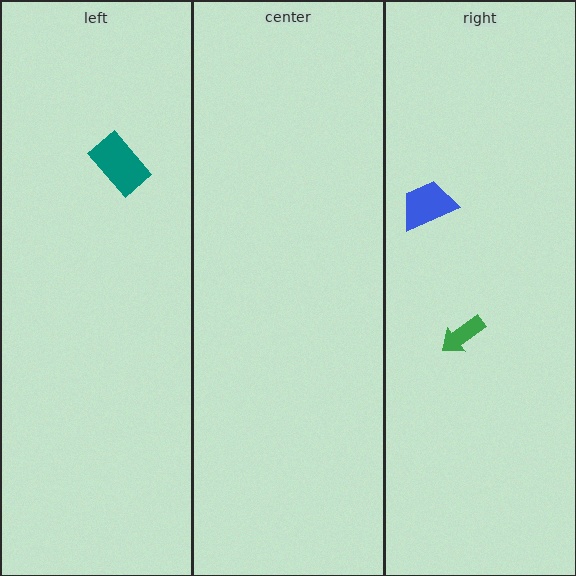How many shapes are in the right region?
2.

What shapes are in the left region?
The teal rectangle.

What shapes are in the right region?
The green arrow, the blue trapezoid.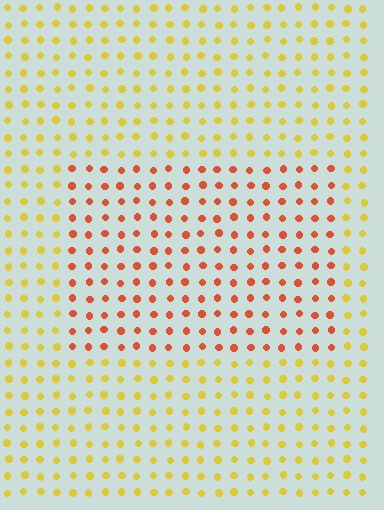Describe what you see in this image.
The image is filled with small yellow elements in a uniform arrangement. A rectangle-shaped region is visible where the elements are tinted to a slightly different hue, forming a subtle color boundary.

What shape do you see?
I see a rectangle.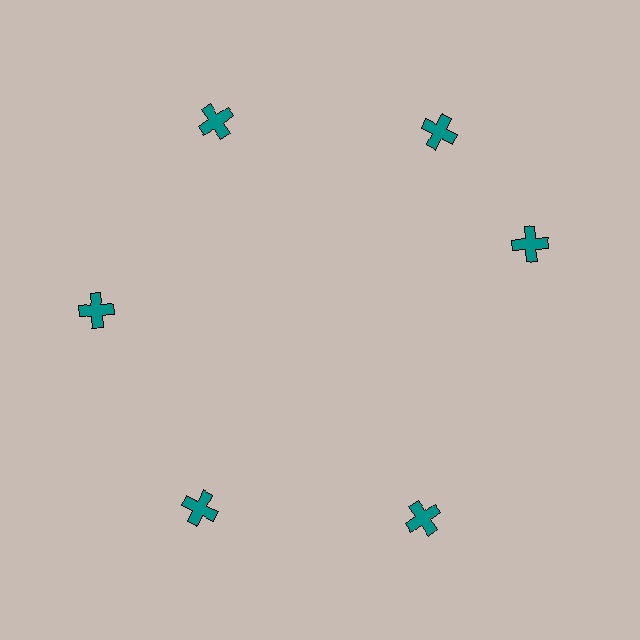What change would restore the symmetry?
The symmetry would be restored by rotating it back into even spacing with its neighbors so that all 6 crosses sit at equal angles and equal distance from the center.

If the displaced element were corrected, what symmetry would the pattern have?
It would have 6-fold rotational symmetry — the pattern would map onto itself every 60 degrees.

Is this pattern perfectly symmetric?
No. The 6 teal crosses are arranged in a ring, but one element near the 3 o'clock position is rotated out of alignment along the ring, breaking the 6-fold rotational symmetry.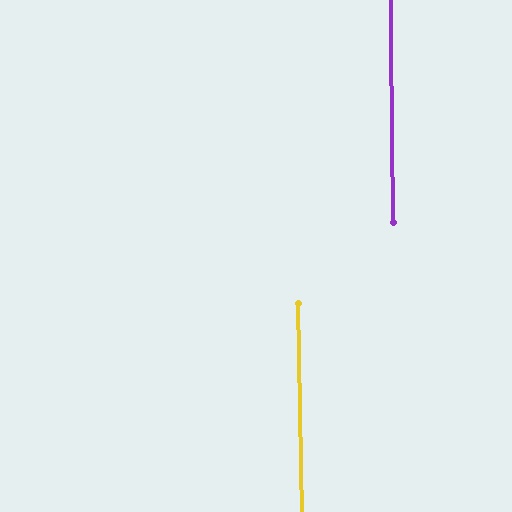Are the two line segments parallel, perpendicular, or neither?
Parallel — their directions differ by only 0.5°.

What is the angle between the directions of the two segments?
Approximately 1 degree.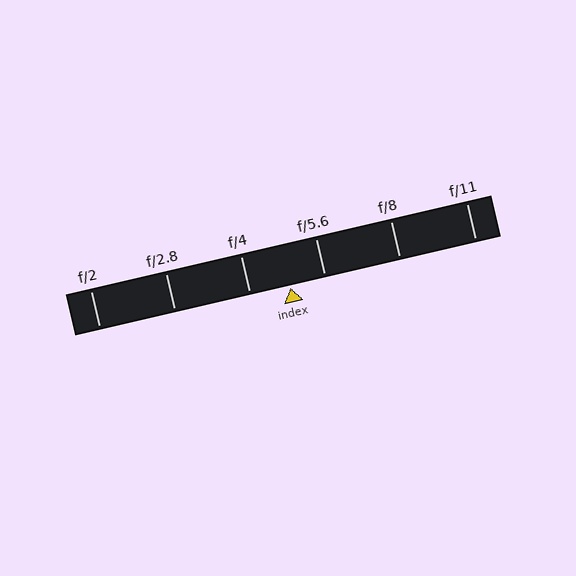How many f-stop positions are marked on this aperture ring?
There are 6 f-stop positions marked.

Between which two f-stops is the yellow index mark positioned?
The index mark is between f/4 and f/5.6.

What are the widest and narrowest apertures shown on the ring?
The widest aperture shown is f/2 and the narrowest is f/11.